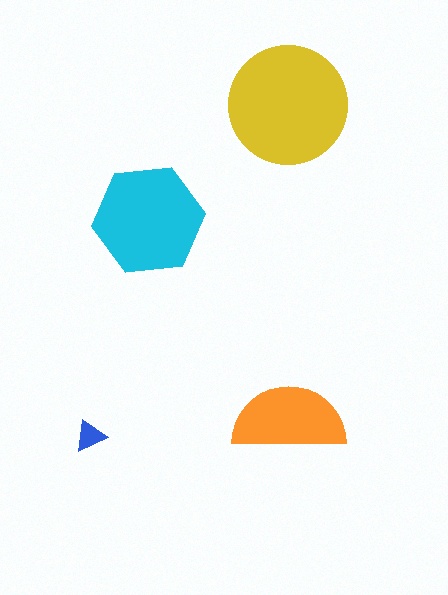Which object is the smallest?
The blue triangle.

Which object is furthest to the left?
The blue triangle is leftmost.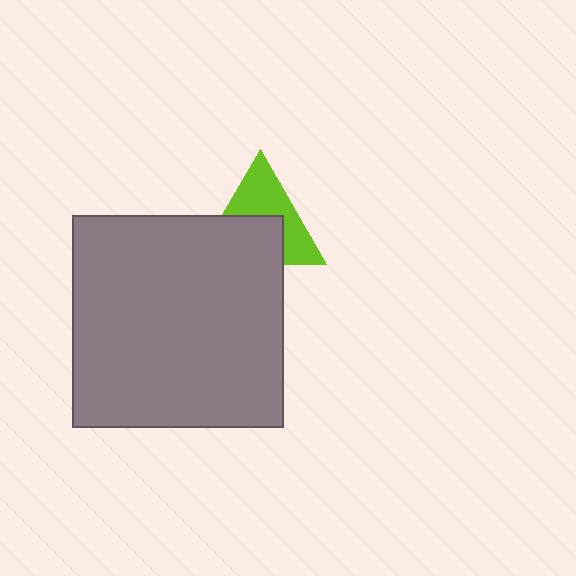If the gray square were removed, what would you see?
You would see the complete lime triangle.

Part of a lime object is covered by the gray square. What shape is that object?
It is a triangle.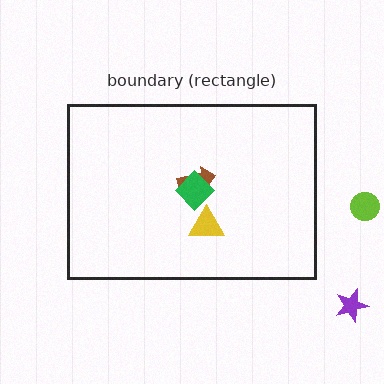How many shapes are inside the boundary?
3 inside, 2 outside.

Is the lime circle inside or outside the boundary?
Outside.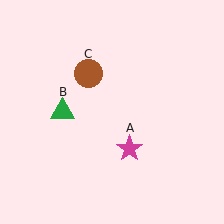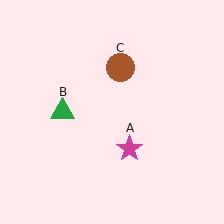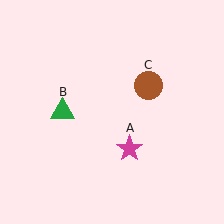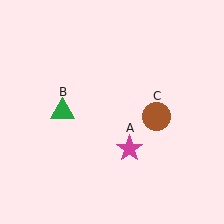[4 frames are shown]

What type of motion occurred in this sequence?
The brown circle (object C) rotated clockwise around the center of the scene.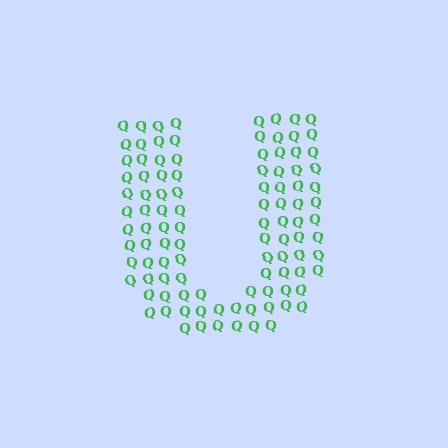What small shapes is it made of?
It is made of small letter Q's.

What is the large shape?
The large shape is the letter U.